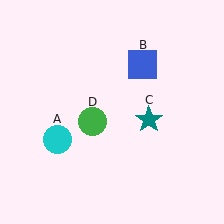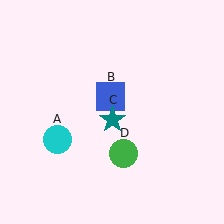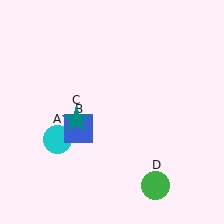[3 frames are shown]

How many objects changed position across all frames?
3 objects changed position: blue square (object B), teal star (object C), green circle (object D).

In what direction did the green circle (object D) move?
The green circle (object D) moved down and to the right.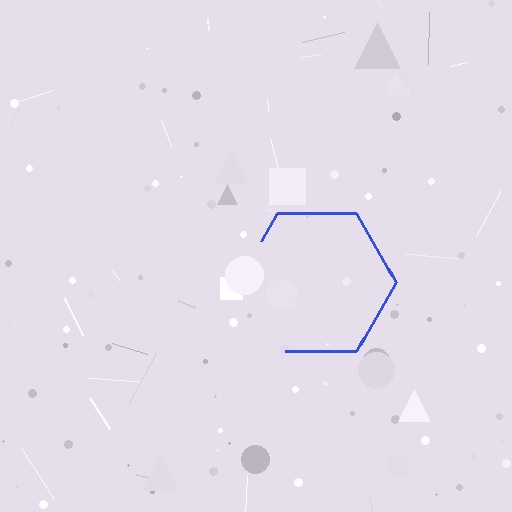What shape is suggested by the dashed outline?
The dashed outline suggests a hexagon.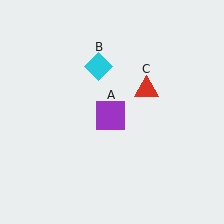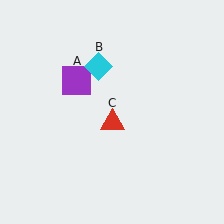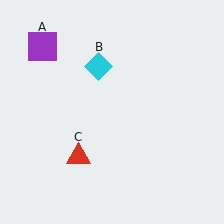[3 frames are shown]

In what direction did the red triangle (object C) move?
The red triangle (object C) moved down and to the left.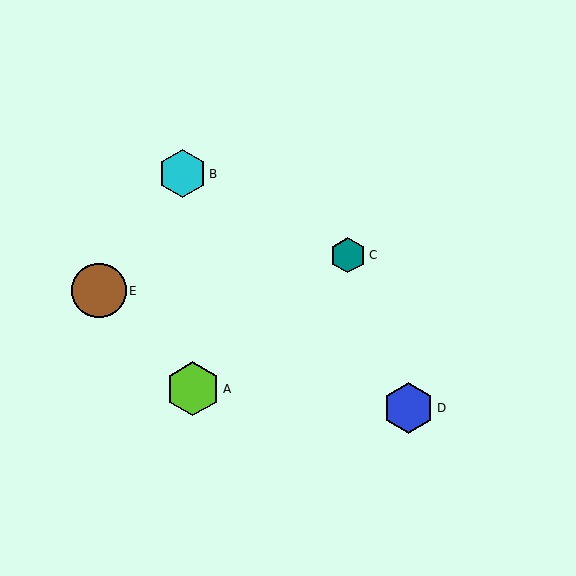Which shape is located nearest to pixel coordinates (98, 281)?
The brown circle (labeled E) at (99, 291) is nearest to that location.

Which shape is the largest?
The brown circle (labeled E) is the largest.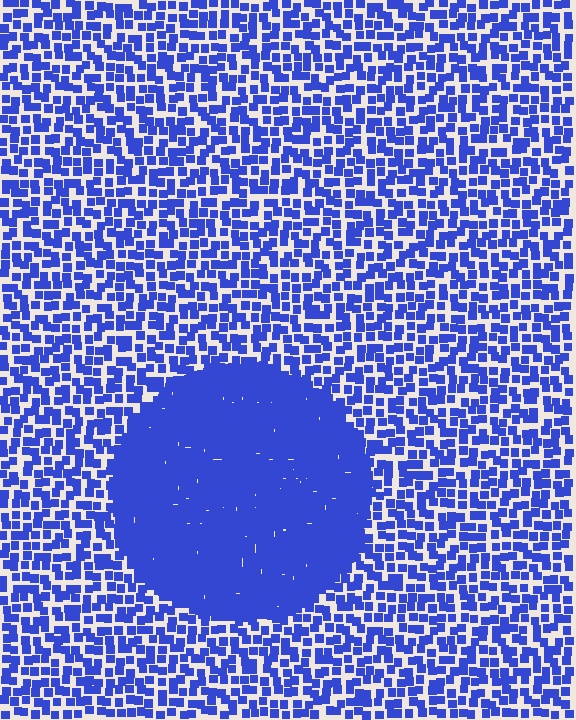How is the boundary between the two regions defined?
The boundary is defined by a change in element density (approximately 2.7x ratio). All elements are the same color, size, and shape.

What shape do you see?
I see a circle.